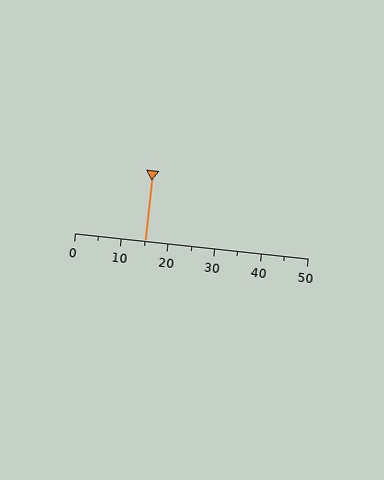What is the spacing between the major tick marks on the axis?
The major ticks are spaced 10 apart.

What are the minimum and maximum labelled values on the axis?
The axis runs from 0 to 50.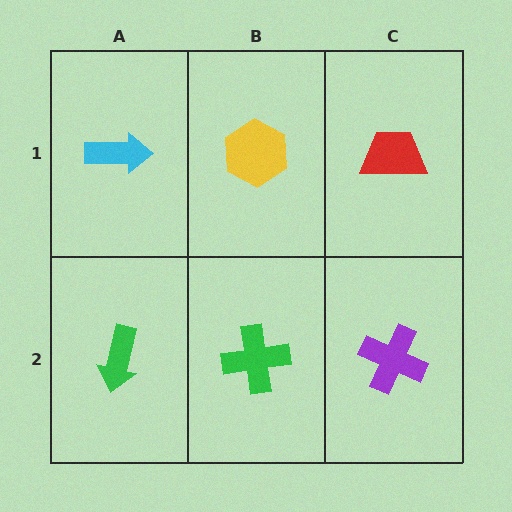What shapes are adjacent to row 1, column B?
A green cross (row 2, column B), a cyan arrow (row 1, column A), a red trapezoid (row 1, column C).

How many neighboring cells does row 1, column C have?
2.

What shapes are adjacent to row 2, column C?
A red trapezoid (row 1, column C), a green cross (row 2, column B).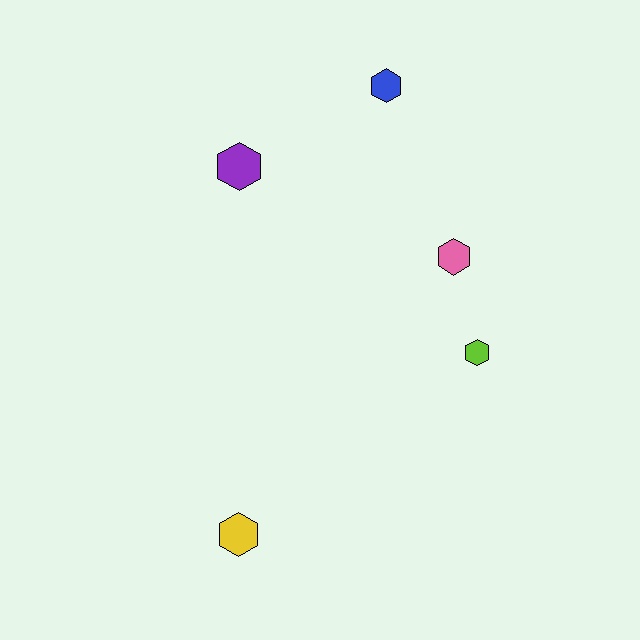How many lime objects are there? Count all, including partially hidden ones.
There is 1 lime object.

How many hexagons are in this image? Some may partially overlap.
There are 5 hexagons.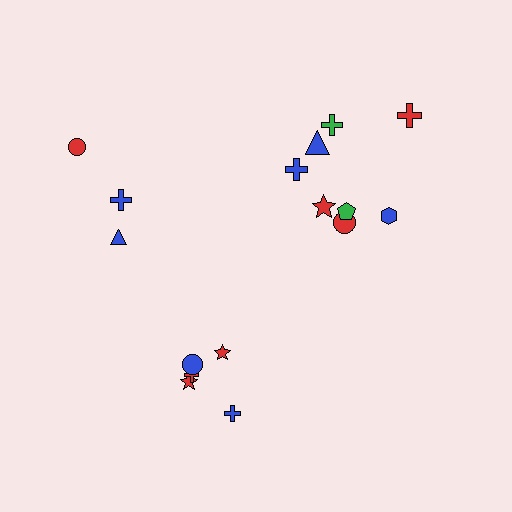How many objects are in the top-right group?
There are 8 objects.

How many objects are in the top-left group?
There are 3 objects.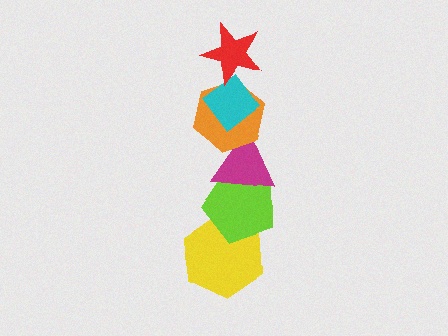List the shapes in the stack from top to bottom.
From top to bottom: the red star, the cyan diamond, the orange hexagon, the magenta triangle, the lime pentagon, the yellow hexagon.